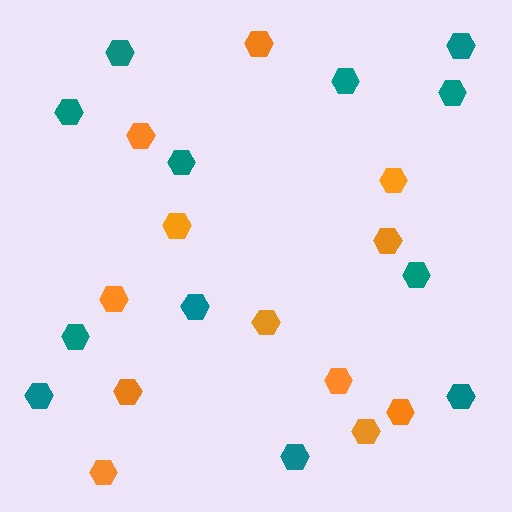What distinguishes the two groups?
There are 2 groups: one group of orange hexagons (12) and one group of teal hexagons (12).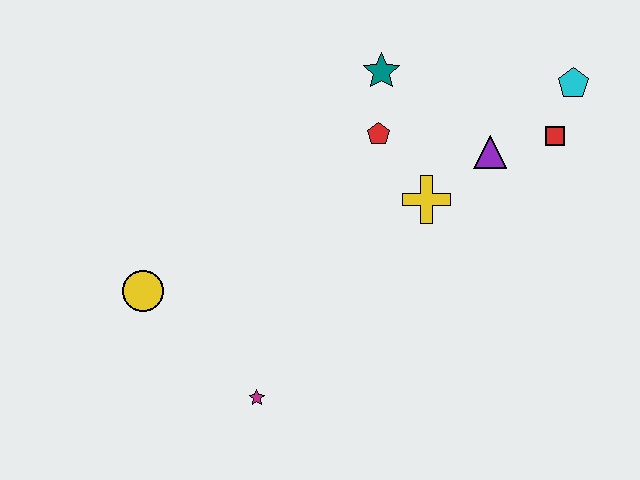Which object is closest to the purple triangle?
The red square is closest to the purple triangle.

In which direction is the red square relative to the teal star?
The red square is to the right of the teal star.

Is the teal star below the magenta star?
No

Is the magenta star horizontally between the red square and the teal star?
No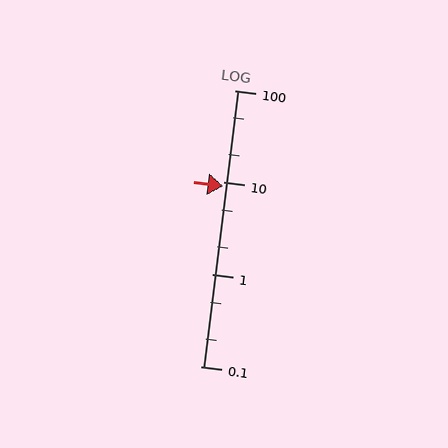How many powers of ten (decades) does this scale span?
The scale spans 3 decades, from 0.1 to 100.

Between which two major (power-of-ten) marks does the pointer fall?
The pointer is between 1 and 10.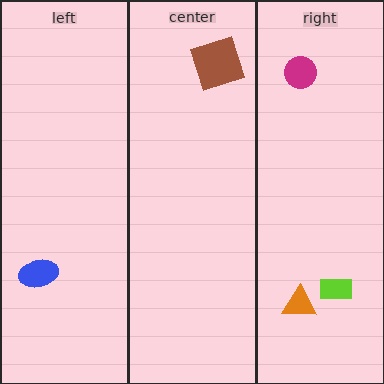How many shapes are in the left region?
1.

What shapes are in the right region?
The magenta circle, the orange triangle, the lime rectangle.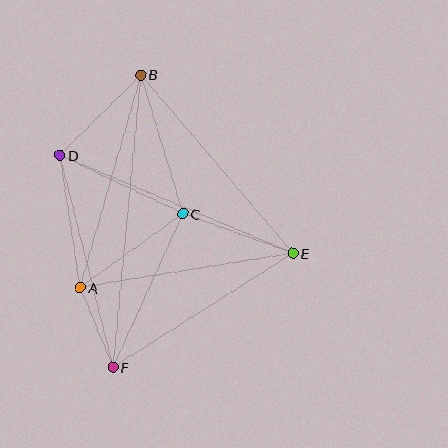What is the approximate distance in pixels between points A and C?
The distance between A and C is approximately 126 pixels.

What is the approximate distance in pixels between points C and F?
The distance between C and F is approximately 169 pixels.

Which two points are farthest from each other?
Points B and F are farthest from each other.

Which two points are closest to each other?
Points A and F are closest to each other.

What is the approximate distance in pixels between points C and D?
The distance between C and D is approximately 136 pixels.